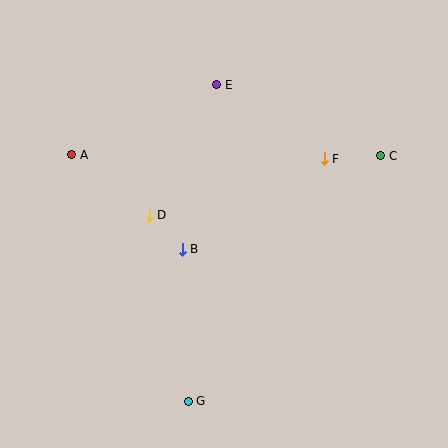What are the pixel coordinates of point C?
Point C is at (381, 156).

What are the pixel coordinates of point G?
Point G is at (188, 401).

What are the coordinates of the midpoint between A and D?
The midpoint between A and D is at (111, 185).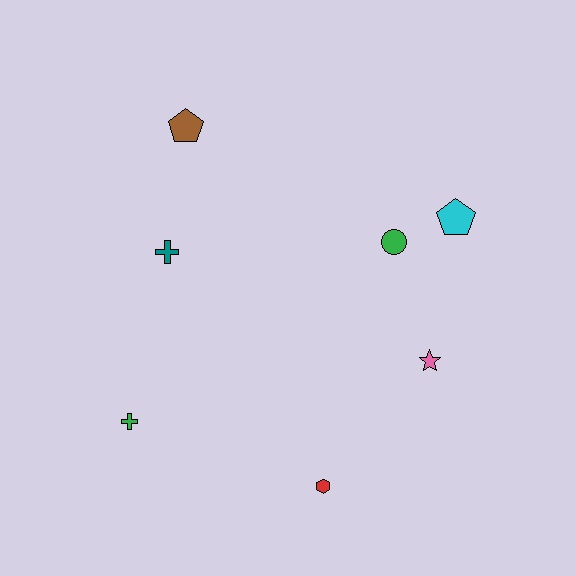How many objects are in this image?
There are 7 objects.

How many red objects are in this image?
There is 1 red object.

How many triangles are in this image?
There are no triangles.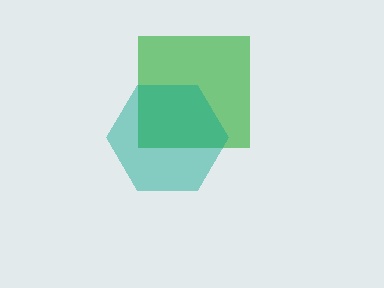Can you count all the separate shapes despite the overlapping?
Yes, there are 2 separate shapes.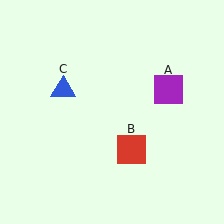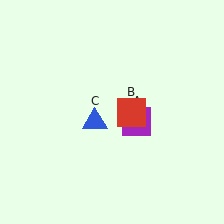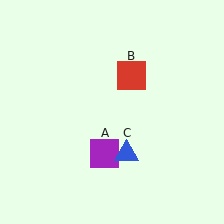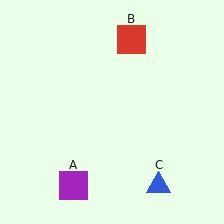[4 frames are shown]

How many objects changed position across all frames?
3 objects changed position: purple square (object A), red square (object B), blue triangle (object C).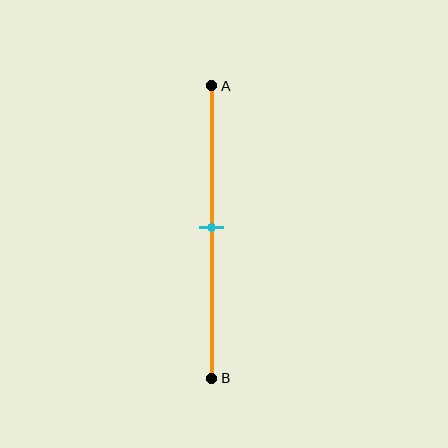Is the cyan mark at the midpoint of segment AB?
Yes, the mark is approximately at the midpoint.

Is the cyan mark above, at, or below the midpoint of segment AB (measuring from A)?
The cyan mark is approximately at the midpoint of segment AB.